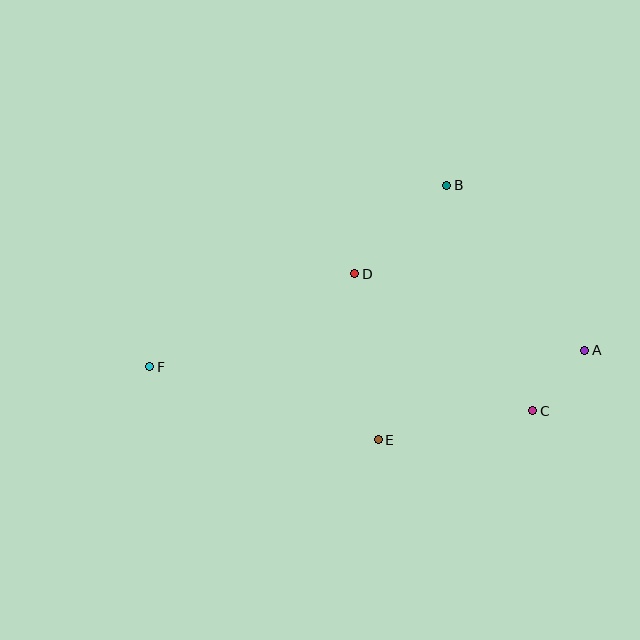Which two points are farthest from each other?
Points A and F are farthest from each other.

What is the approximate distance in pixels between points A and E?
The distance between A and E is approximately 225 pixels.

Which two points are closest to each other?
Points A and C are closest to each other.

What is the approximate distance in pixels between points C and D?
The distance between C and D is approximately 224 pixels.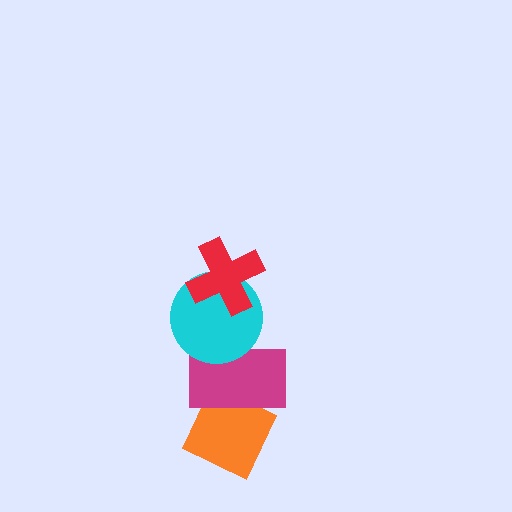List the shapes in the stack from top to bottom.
From top to bottom: the red cross, the cyan circle, the magenta rectangle, the orange diamond.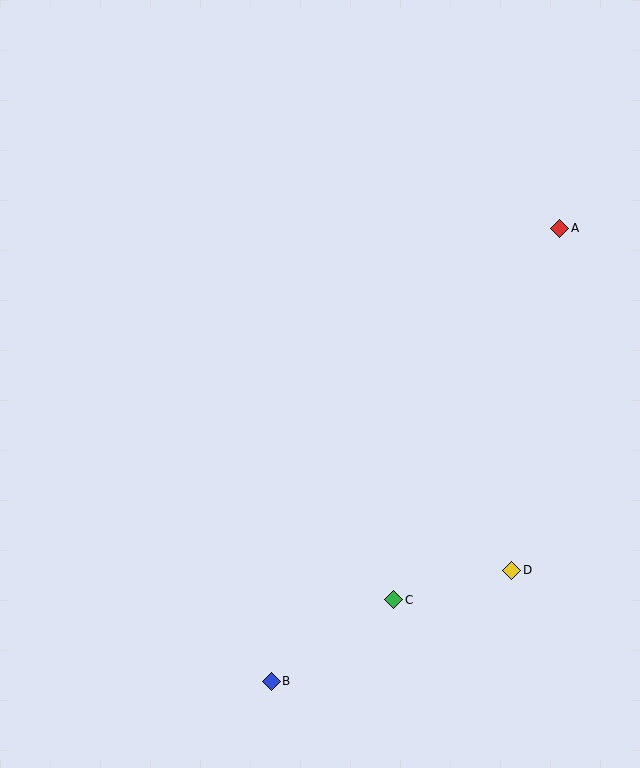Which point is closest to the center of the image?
Point C at (394, 600) is closest to the center.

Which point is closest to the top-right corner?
Point A is closest to the top-right corner.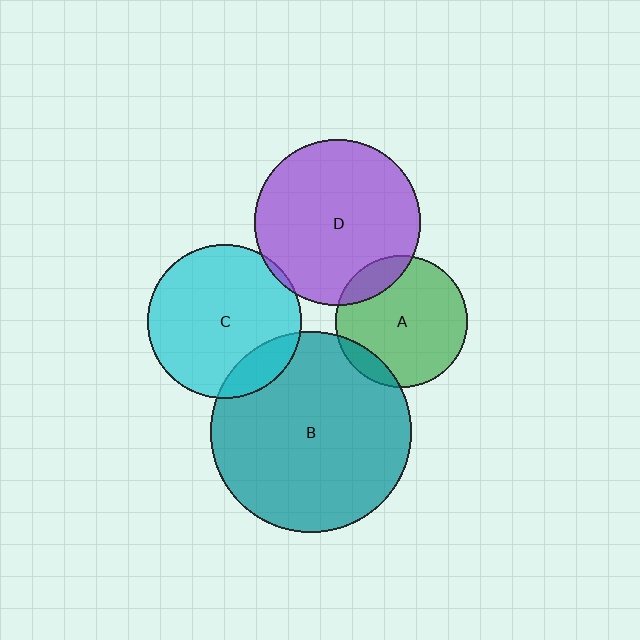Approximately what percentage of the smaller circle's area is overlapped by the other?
Approximately 10%.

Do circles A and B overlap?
Yes.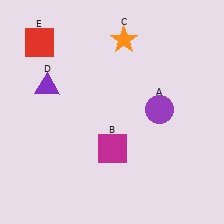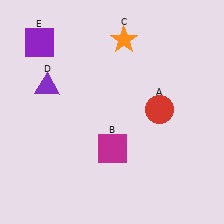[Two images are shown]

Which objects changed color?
A changed from purple to red. E changed from red to purple.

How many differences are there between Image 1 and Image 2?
There are 2 differences between the two images.